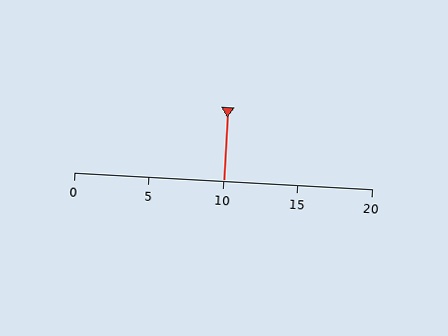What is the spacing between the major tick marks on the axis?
The major ticks are spaced 5 apart.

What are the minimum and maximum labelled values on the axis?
The axis runs from 0 to 20.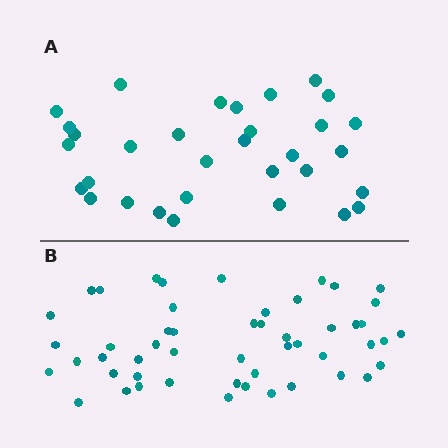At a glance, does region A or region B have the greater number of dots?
Region B (the bottom region) has more dots.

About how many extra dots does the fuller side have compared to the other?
Region B has approximately 20 more dots than region A.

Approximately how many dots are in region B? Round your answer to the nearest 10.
About 50 dots. (The exact count is 51, which rounds to 50.)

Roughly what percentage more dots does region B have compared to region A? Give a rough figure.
About 60% more.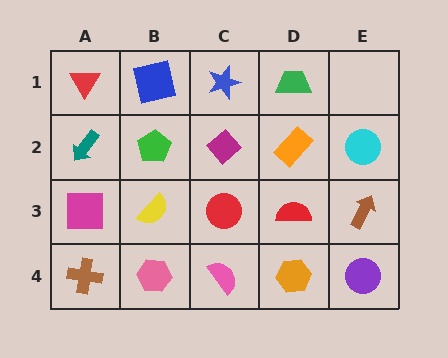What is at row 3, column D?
A red semicircle.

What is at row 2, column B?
A green pentagon.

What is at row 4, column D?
An orange hexagon.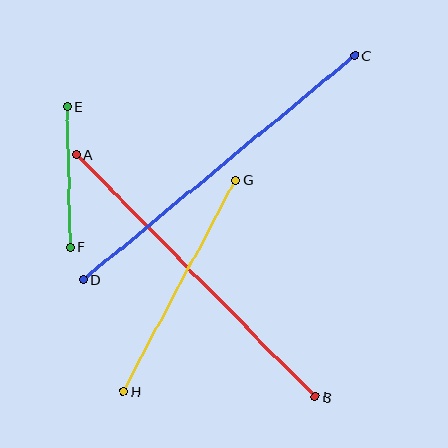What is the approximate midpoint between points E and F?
The midpoint is at approximately (68, 177) pixels.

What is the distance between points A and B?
The distance is approximately 340 pixels.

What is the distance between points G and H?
The distance is approximately 239 pixels.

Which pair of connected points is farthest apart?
Points C and D are farthest apart.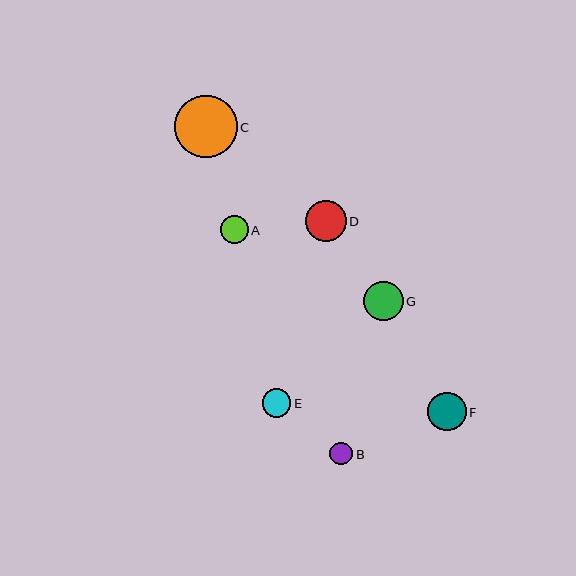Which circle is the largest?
Circle C is the largest with a size of approximately 62 pixels.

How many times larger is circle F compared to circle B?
Circle F is approximately 1.7 times the size of circle B.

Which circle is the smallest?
Circle B is the smallest with a size of approximately 23 pixels.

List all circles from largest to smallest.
From largest to smallest: C, D, G, F, E, A, B.